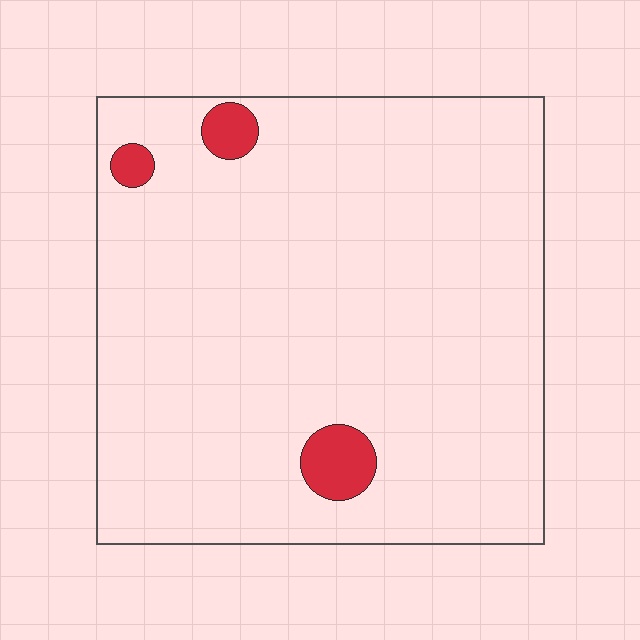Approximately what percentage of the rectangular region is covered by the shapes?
Approximately 5%.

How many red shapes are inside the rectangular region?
3.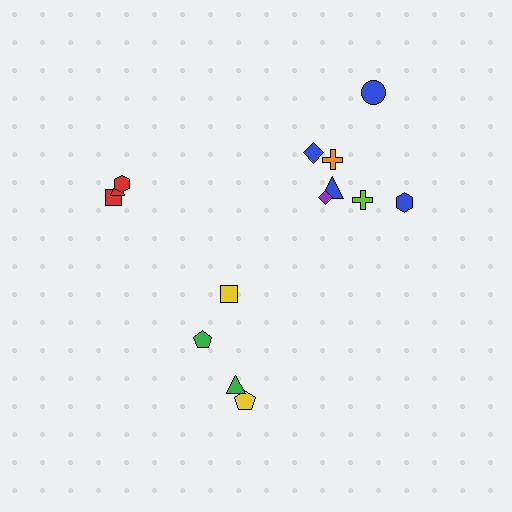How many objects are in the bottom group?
There are 4 objects.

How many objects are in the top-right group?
There are 7 objects.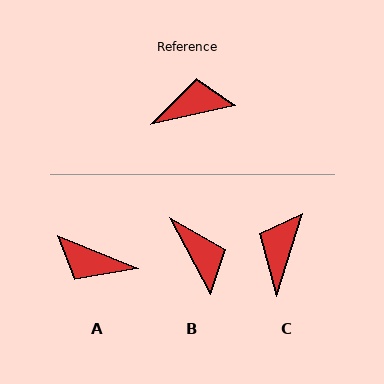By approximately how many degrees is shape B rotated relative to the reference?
Approximately 74 degrees clockwise.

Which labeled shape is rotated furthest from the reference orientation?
A, about 145 degrees away.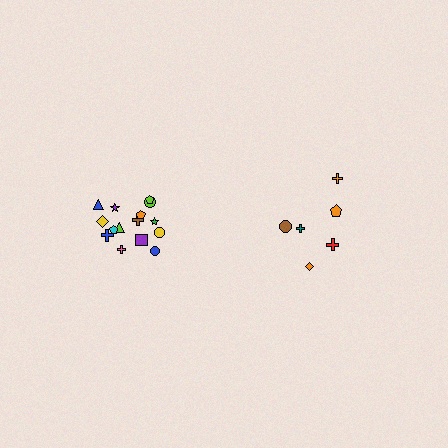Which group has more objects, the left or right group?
The left group.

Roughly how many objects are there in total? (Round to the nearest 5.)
Roughly 20 objects in total.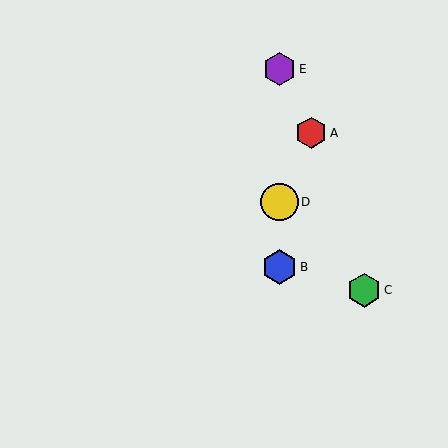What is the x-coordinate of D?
Object D is at x≈280.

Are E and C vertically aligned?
No, E is at x≈280 and C is at x≈364.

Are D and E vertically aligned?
Yes, both are at x≈280.